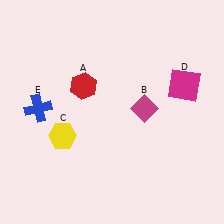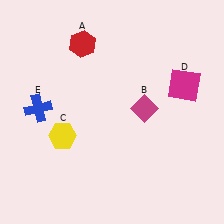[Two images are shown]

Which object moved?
The red hexagon (A) moved up.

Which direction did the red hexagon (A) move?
The red hexagon (A) moved up.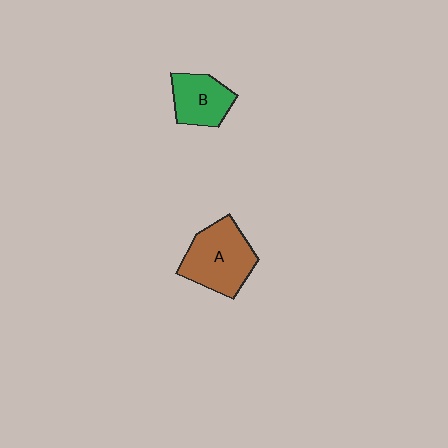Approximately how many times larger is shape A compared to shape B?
Approximately 1.5 times.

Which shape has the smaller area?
Shape B (green).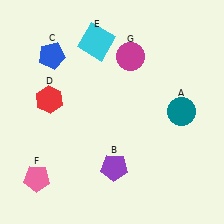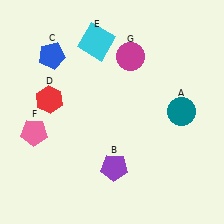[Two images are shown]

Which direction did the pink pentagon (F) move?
The pink pentagon (F) moved up.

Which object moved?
The pink pentagon (F) moved up.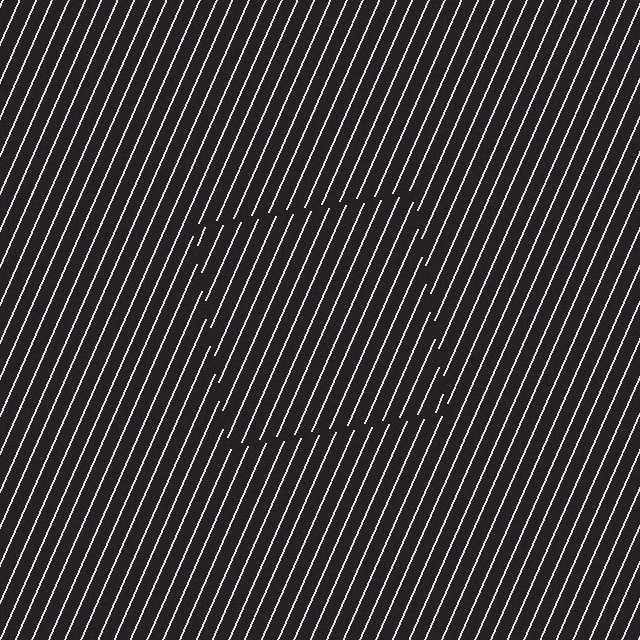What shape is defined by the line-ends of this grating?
An illusory square. The interior of the shape contains the same grating, shifted by half a period — the contour is defined by the phase discontinuity where line-ends from the inner and outer gratings abut.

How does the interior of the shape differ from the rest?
The interior of the shape contains the same grating, shifted by half a period — the contour is defined by the phase discontinuity where line-ends from the inner and outer gratings abut.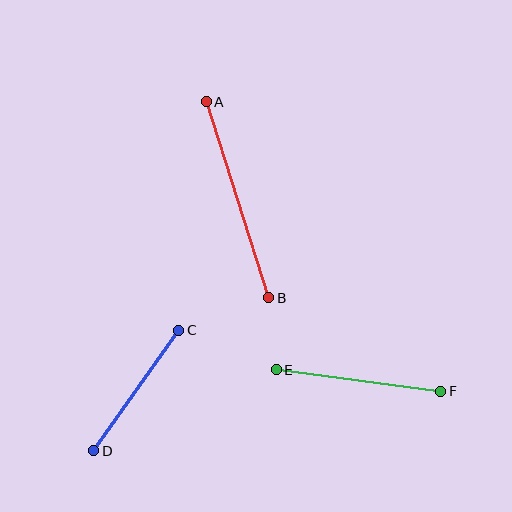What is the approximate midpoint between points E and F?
The midpoint is at approximately (358, 380) pixels.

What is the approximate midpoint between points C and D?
The midpoint is at approximately (136, 391) pixels.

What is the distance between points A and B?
The distance is approximately 206 pixels.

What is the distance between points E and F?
The distance is approximately 166 pixels.